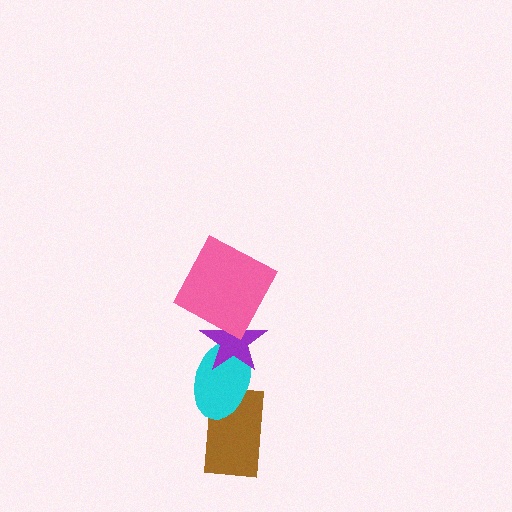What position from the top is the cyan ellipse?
The cyan ellipse is 3rd from the top.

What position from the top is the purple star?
The purple star is 2nd from the top.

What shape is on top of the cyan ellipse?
The purple star is on top of the cyan ellipse.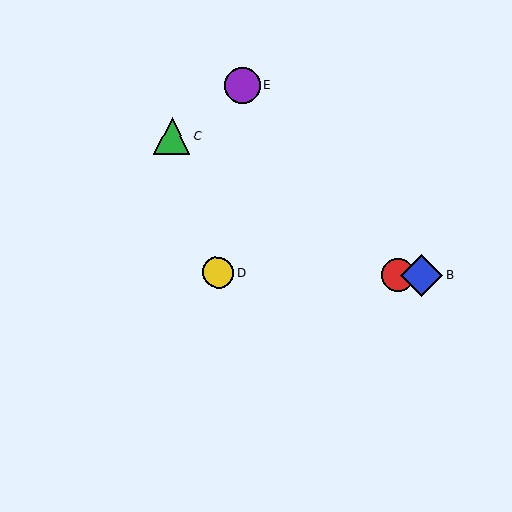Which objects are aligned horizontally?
Objects A, B, D are aligned horizontally.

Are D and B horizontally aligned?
Yes, both are at y≈273.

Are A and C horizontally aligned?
No, A is at y≈275 and C is at y≈136.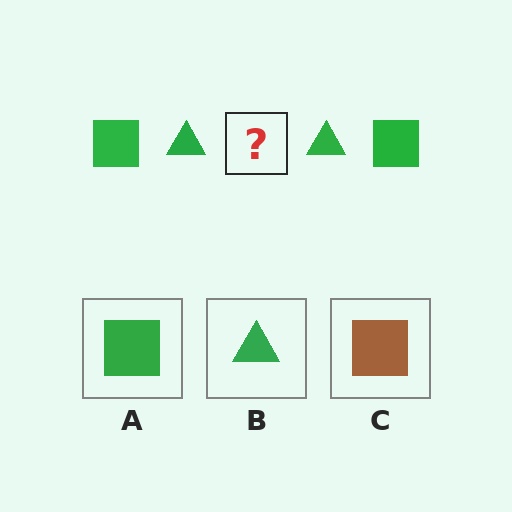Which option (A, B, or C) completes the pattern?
A.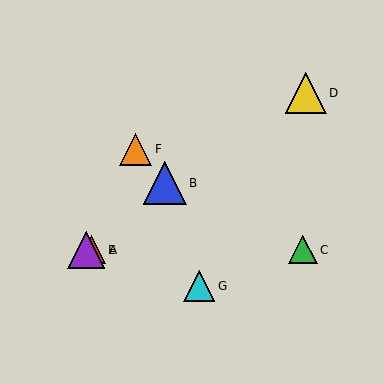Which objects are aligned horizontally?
Objects A, C, E are aligned horizontally.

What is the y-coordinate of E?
Object E is at y≈250.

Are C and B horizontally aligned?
No, C is at y≈250 and B is at y≈183.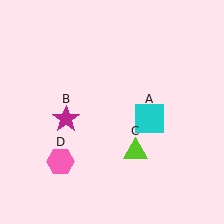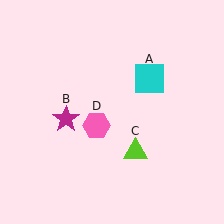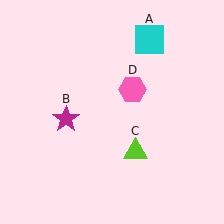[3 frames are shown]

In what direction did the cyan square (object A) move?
The cyan square (object A) moved up.